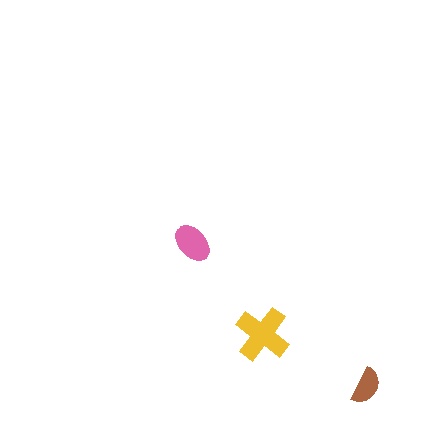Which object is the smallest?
The brown semicircle.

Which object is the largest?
The yellow cross.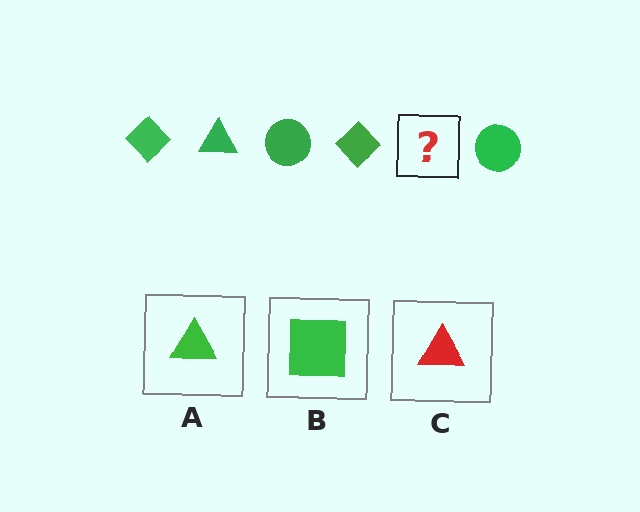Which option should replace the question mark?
Option A.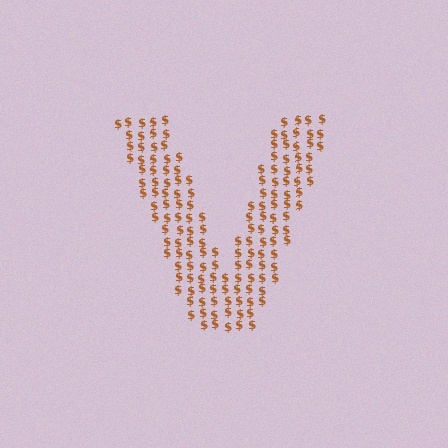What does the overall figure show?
The overall figure shows the letter V.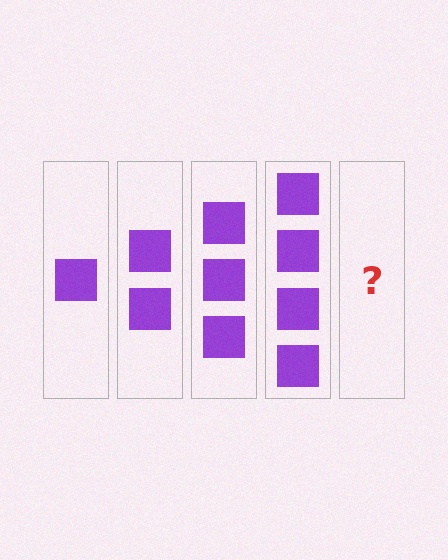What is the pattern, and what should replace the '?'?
The pattern is that each step adds one more square. The '?' should be 5 squares.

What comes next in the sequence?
The next element should be 5 squares.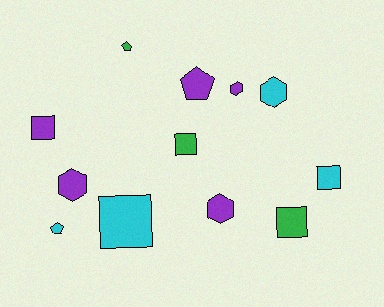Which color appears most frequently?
Purple, with 5 objects.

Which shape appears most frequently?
Square, with 5 objects.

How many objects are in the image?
There are 12 objects.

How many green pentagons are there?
There is 1 green pentagon.